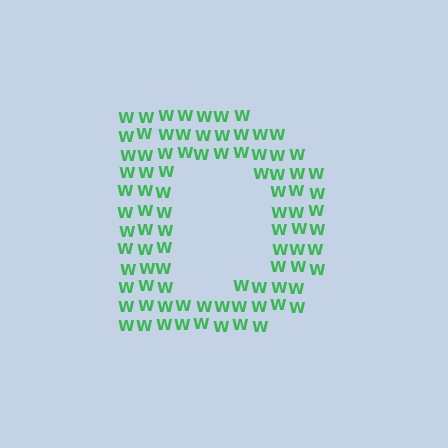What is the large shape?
The large shape is the letter D.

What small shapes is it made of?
It is made of small letter W's.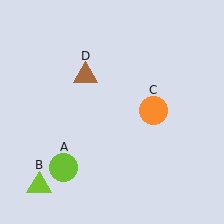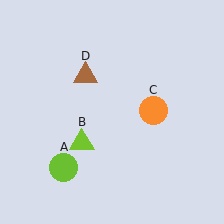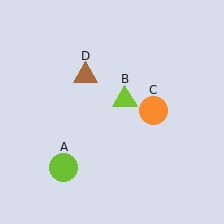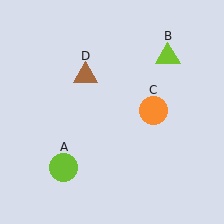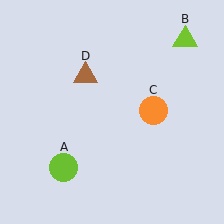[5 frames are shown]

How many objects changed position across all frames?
1 object changed position: lime triangle (object B).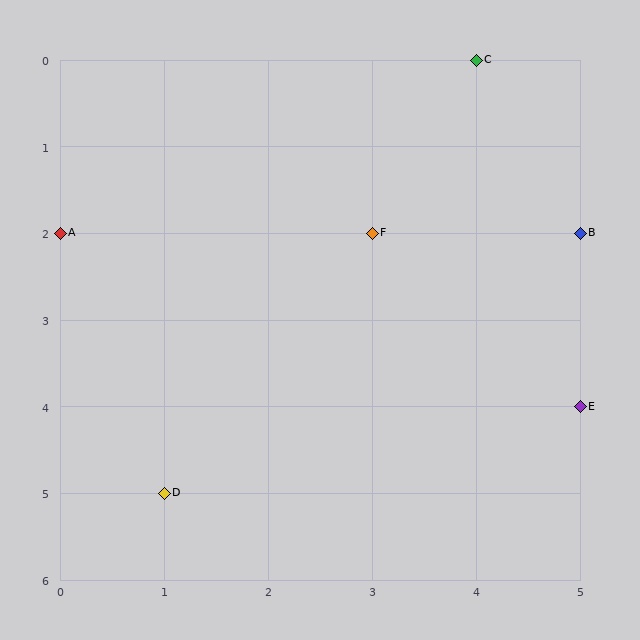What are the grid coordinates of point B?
Point B is at grid coordinates (5, 2).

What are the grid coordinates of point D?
Point D is at grid coordinates (1, 5).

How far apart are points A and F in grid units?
Points A and F are 3 columns apart.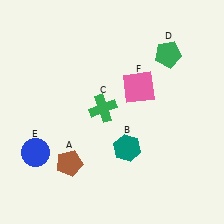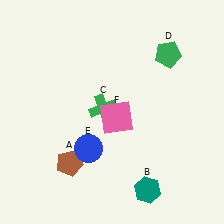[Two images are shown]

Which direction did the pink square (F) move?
The pink square (F) moved down.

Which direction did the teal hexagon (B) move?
The teal hexagon (B) moved down.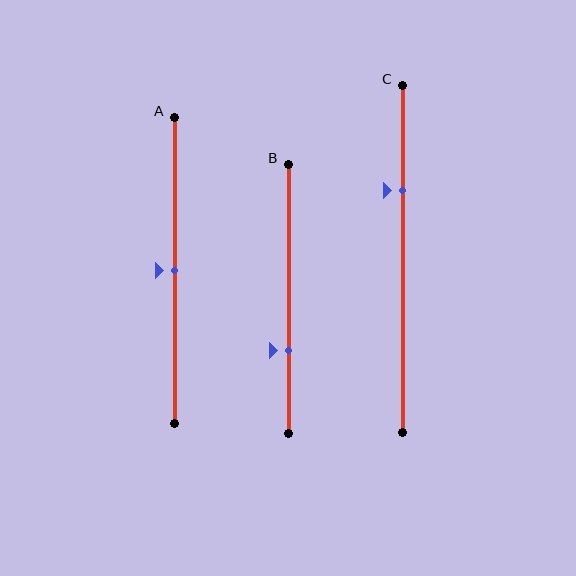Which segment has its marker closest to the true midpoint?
Segment A has its marker closest to the true midpoint.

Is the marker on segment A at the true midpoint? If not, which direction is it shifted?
Yes, the marker on segment A is at the true midpoint.